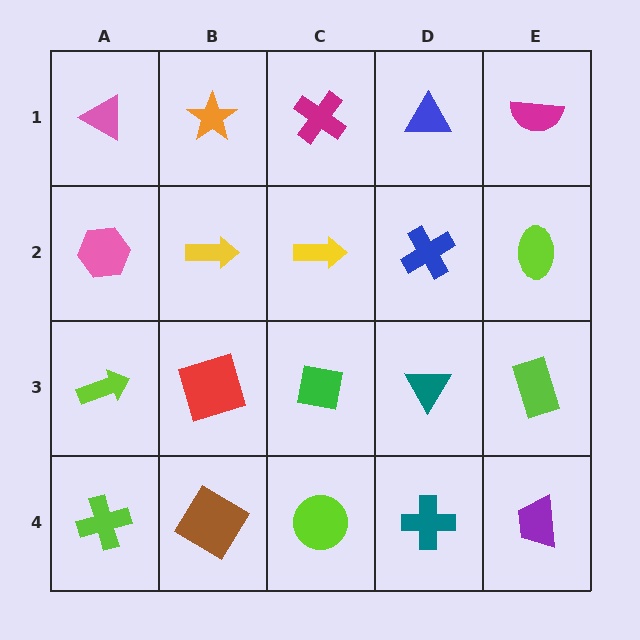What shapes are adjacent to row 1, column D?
A blue cross (row 2, column D), a magenta cross (row 1, column C), a magenta semicircle (row 1, column E).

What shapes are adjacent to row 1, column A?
A pink hexagon (row 2, column A), an orange star (row 1, column B).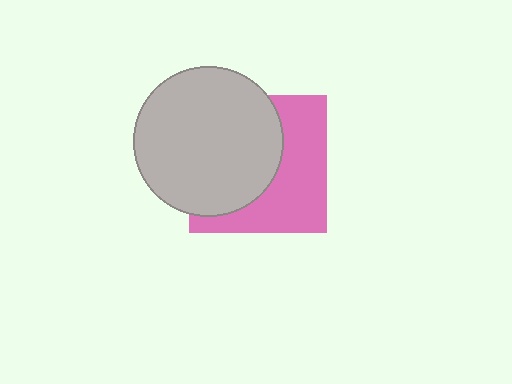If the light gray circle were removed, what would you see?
You would see the complete pink square.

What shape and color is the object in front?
The object in front is a light gray circle.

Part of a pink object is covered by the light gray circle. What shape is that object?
It is a square.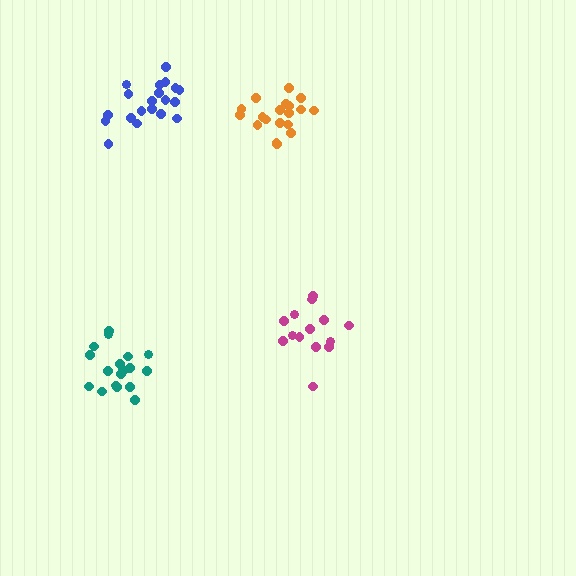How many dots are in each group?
Group 1: 19 dots, Group 2: 14 dots, Group 3: 20 dots, Group 4: 18 dots (71 total).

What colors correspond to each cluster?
The clusters are colored: orange, magenta, blue, teal.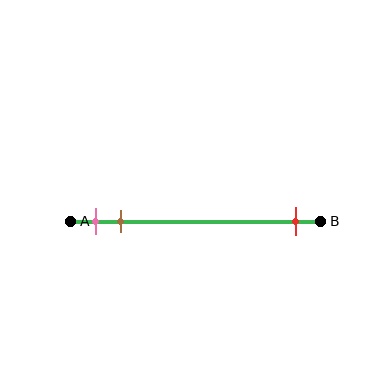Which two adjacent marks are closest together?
The pink and brown marks are the closest adjacent pair.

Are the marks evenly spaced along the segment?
No, the marks are not evenly spaced.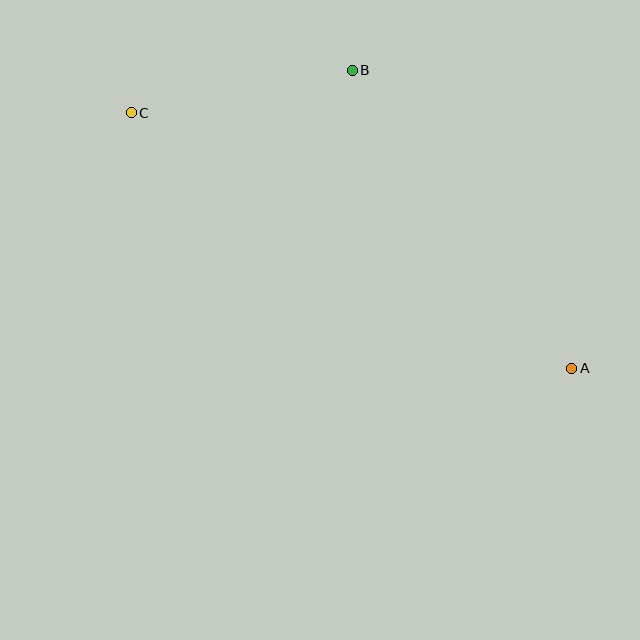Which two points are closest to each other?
Points B and C are closest to each other.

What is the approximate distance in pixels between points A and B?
The distance between A and B is approximately 370 pixels.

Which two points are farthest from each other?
Points A and C are farthest from each other.